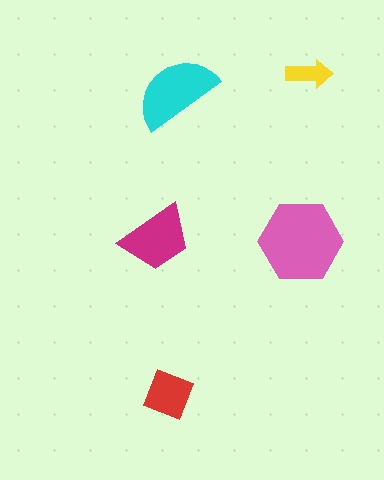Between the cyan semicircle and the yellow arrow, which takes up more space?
The cyan semicircle.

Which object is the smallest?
The yellow arrow.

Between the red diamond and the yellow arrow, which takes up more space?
The red diamond.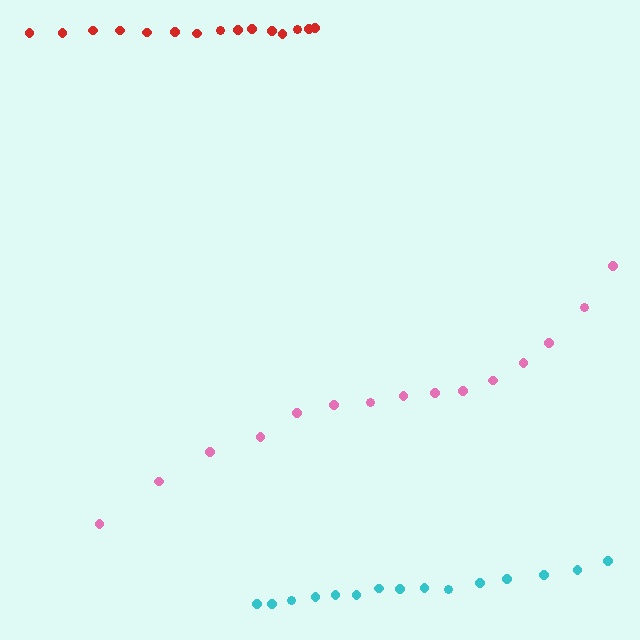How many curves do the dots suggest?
There are 3 distinct paths.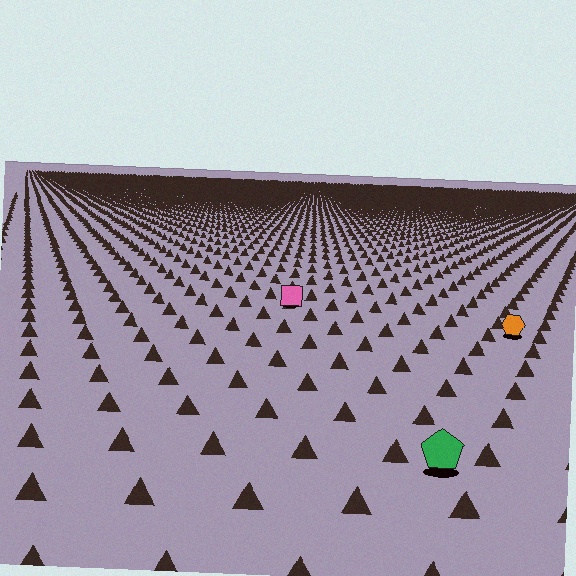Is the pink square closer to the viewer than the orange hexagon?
No. The orange hexagon is closer — you can tell from the texture gradient: the ground texture is coarser near it.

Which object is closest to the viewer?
The green pentagon is closest. The texture marks near it are larger and more spread out.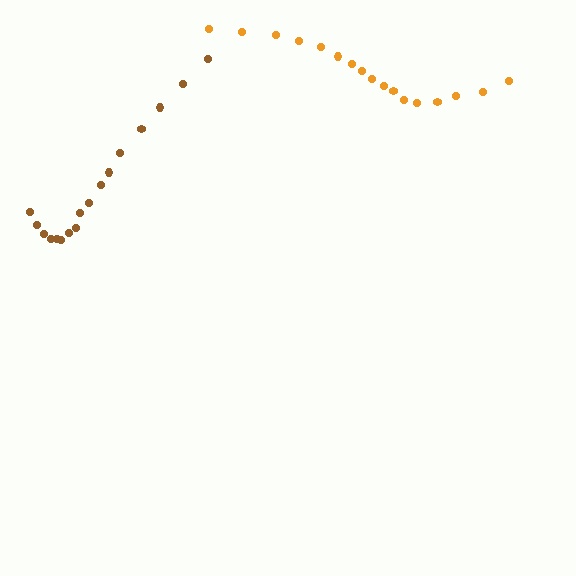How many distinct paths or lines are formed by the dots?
There are 2 distinct paths.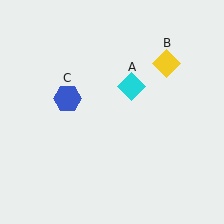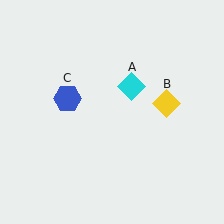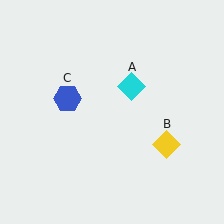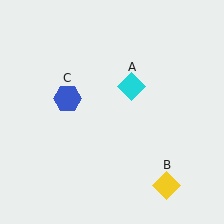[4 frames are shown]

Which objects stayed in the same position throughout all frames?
Cyan diamond (object A) and blue hexagon (object C) remained stationary.